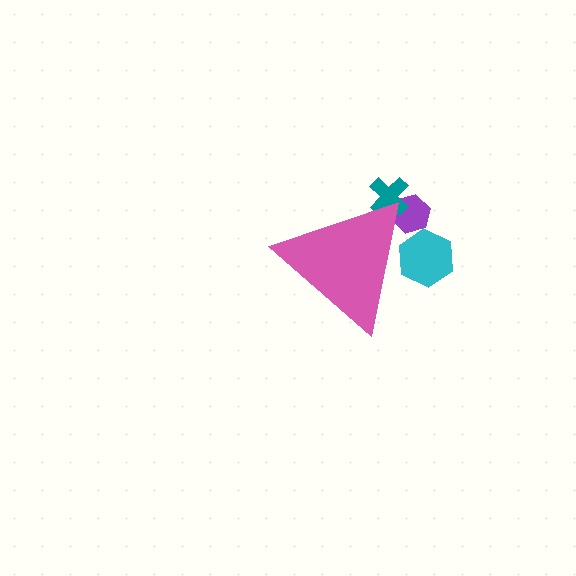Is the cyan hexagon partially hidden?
Yes, the cyan hexagon is partially hidden behind the pink triangle.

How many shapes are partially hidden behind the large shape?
3 shapes are partially hidden.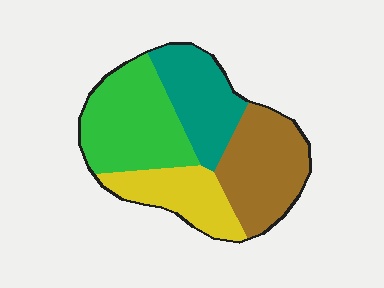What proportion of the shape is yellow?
Yellow covers 19% of the shape.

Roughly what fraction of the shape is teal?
Teal takes up about one fifth (1/5) of the shape.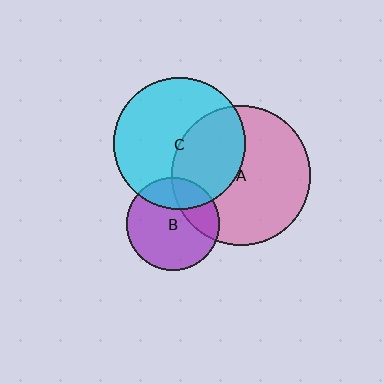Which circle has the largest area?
Circle A (pink).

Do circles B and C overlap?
Yes.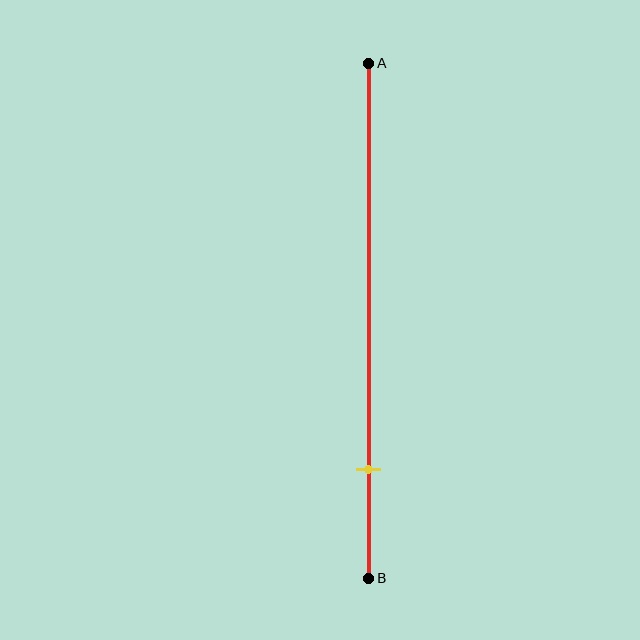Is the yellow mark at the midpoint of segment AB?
No, the mark is at about 80% from A, not at the 50% midpoint.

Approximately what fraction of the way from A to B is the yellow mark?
The yellow mark is approximately 80% of the way from A to B.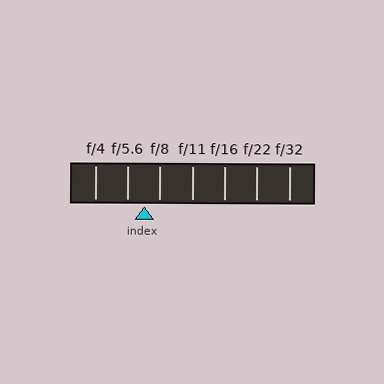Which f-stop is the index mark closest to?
The index mark is closest to f/8.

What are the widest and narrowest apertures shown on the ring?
The widest aperture shown is f/4 and the narrowest is f/32.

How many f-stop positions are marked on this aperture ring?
There are 7 f-stop positions marked.